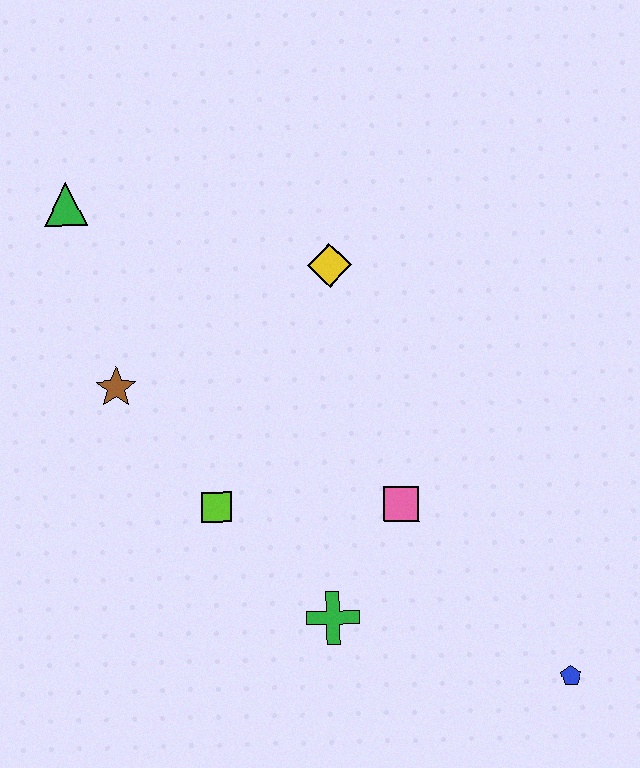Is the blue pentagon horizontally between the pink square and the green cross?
No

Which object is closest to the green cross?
The pink square is closest to the green cross.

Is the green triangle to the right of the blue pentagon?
No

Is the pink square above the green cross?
Yes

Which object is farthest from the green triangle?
The blue pentagon is farthest from the green triangle.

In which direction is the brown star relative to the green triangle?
The brown star is below the green triangle.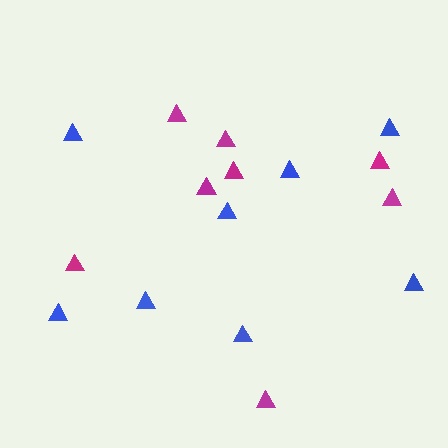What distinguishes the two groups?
There are 2 groups: one group of magenta triangles (8) and one group of blue triangles (8).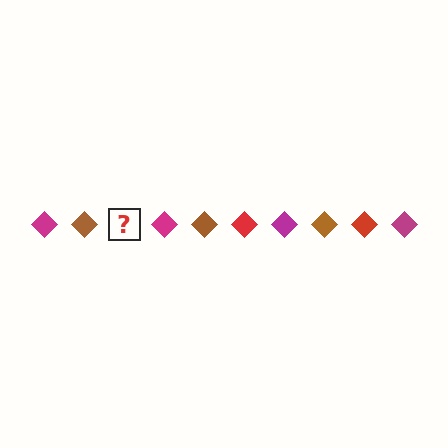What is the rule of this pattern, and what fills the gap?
The rule is that the pattern cycles through magenta, brown, red diamonds. The gap should be filled with a red diamond.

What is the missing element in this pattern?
The missing element is a red diamond.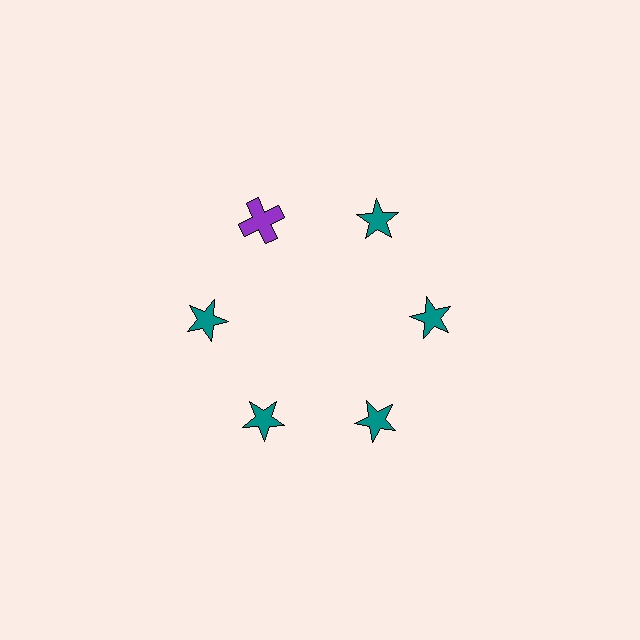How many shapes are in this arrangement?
There are 6 shapes arranged in a ring pattern.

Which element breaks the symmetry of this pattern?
The purple cross at roughly the 11 o'clock position breaks the symmetry. All other shapes are teal stars.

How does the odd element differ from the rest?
It differs in both color (purple instead of teal) and shape (cross instead of star).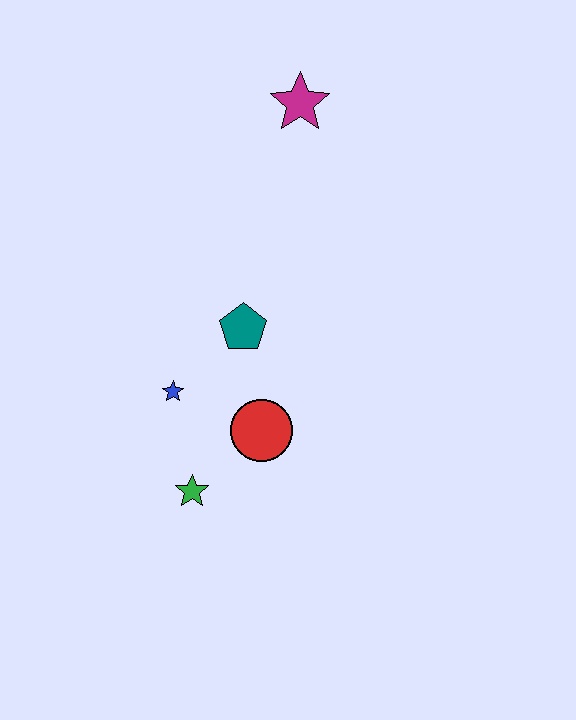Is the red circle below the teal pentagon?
Yes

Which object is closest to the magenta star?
The teal pentagon is closest to the magenta star.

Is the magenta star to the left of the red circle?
No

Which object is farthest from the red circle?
The magenta star is farthest from the red circle.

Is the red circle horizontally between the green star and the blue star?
No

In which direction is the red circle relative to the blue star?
The red circle is to the right of the blue star.